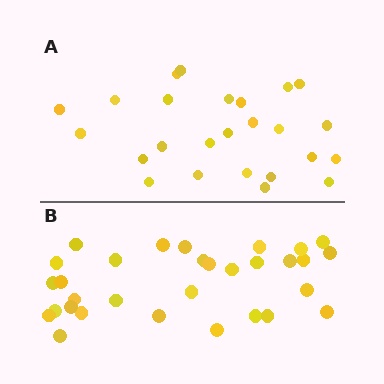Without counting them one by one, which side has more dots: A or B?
Region B (the bottom region) has more dots.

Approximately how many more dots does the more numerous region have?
Region B has about 6 more dots than region A.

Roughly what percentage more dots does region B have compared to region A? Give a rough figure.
About 25% more.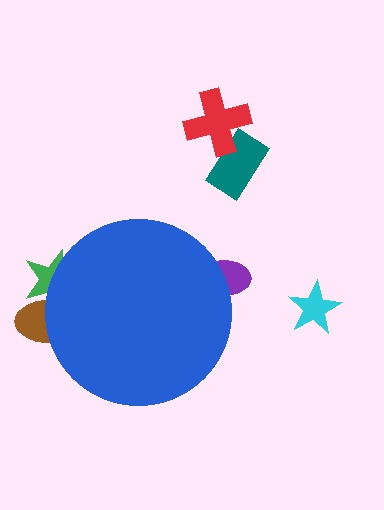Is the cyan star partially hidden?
No, the cyan star is fully visible.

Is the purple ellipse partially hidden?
Yes, the purple ellipse is partially hidden behind the blue circle.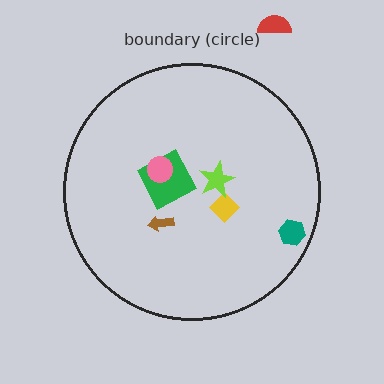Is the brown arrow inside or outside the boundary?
Inside.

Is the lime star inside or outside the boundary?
Inside.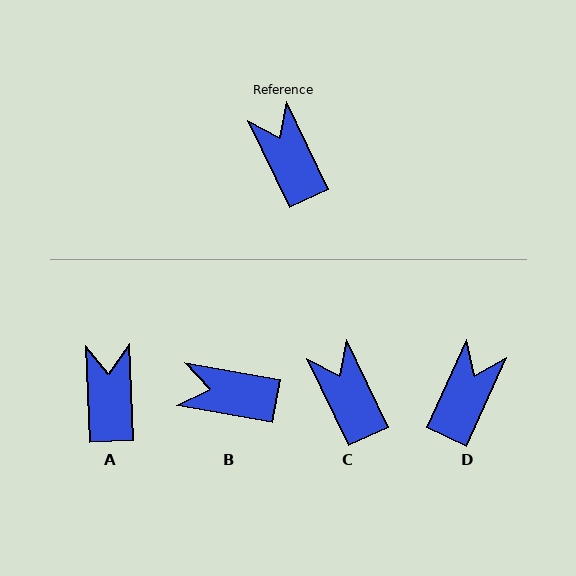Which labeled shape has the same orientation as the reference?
C.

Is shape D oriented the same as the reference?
No, it is off by about 50 degrees.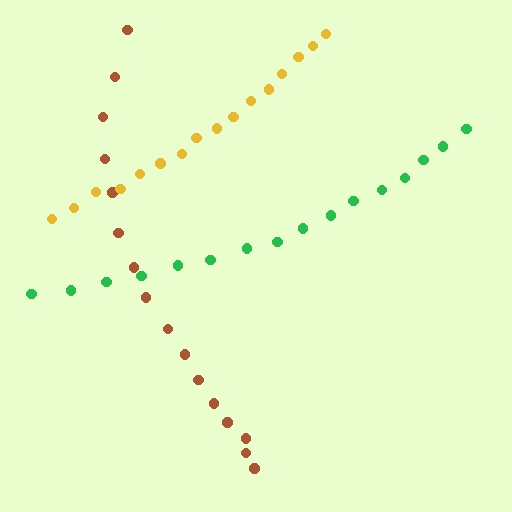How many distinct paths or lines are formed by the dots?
There are 3 distinct paths.